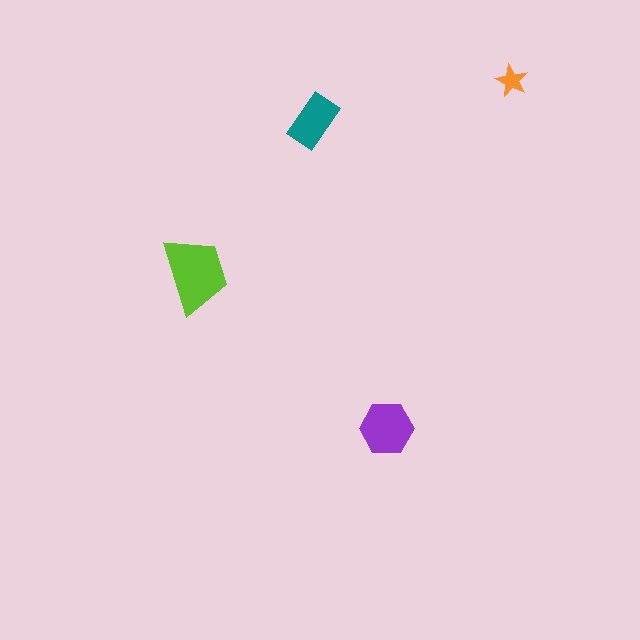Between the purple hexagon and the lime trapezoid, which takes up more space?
The lime trapezoid.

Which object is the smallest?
The orange star.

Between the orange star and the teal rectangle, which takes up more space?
The teal rectangle.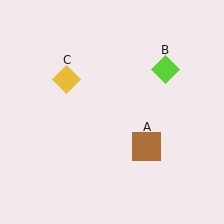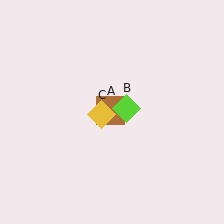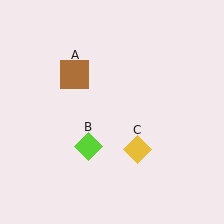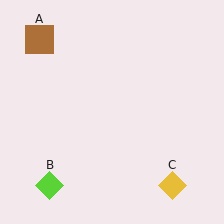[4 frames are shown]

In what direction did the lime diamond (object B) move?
The lime diamond (object B) moved down and to the left.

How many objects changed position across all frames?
3 objects changed position: brown square (object A), lime diamond (object B), yellow diamond (object C).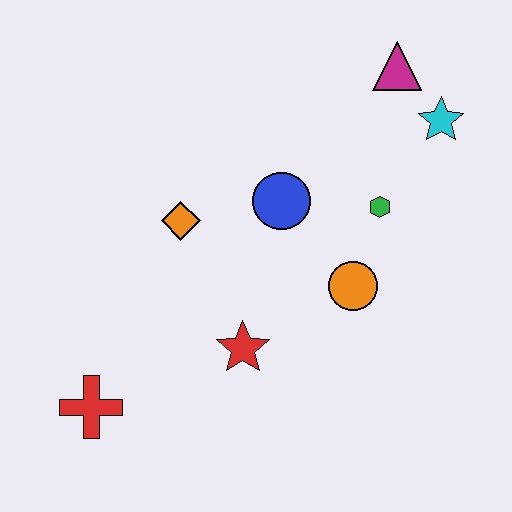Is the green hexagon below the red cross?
No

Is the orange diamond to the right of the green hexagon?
No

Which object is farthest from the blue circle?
The red cross is farthest from the blue circle.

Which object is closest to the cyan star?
The magenta triangle is closest to the cyan star.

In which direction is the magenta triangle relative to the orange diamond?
The magenta triangle is to the right of the orange diamond.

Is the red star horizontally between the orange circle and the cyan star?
No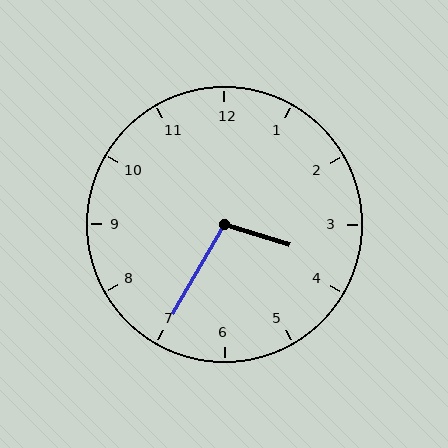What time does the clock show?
3:35.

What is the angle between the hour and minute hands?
Approximately 102 degrees.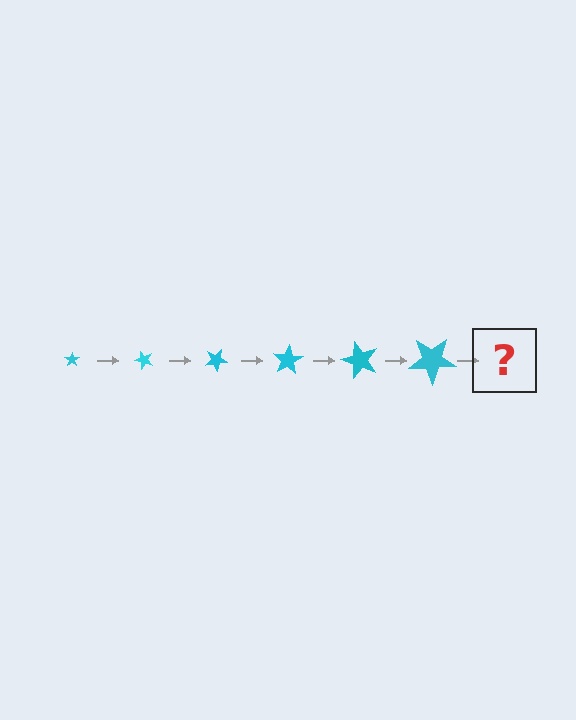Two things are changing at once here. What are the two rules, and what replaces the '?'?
The two rules are that the star grows larger each step and it rotates 50 degrees each step. The '?' should be a star, larger than the previous one and rotated 300 degrees from the start.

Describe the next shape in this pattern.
It should be a star, larger than the previous one and rotated 300 degrees from the start.